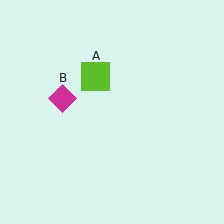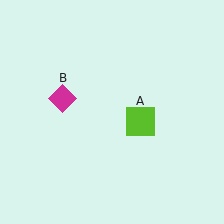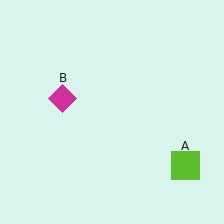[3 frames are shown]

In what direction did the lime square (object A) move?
The lime square (object A) moved down and to the right.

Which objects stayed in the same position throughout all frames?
Magenta diamond (object B) remained stationary.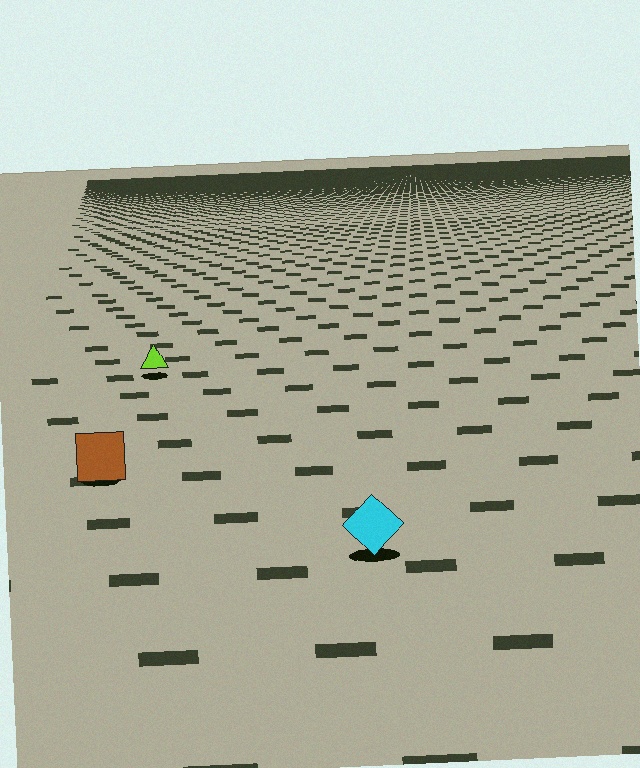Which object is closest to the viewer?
The cyan diamond is closest. The texture marks near it are larger and more spread out.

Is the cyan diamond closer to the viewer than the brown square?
Yes. The cyan diamond is closer — you can tell from the texture gradient: the ground texture is coarser near it.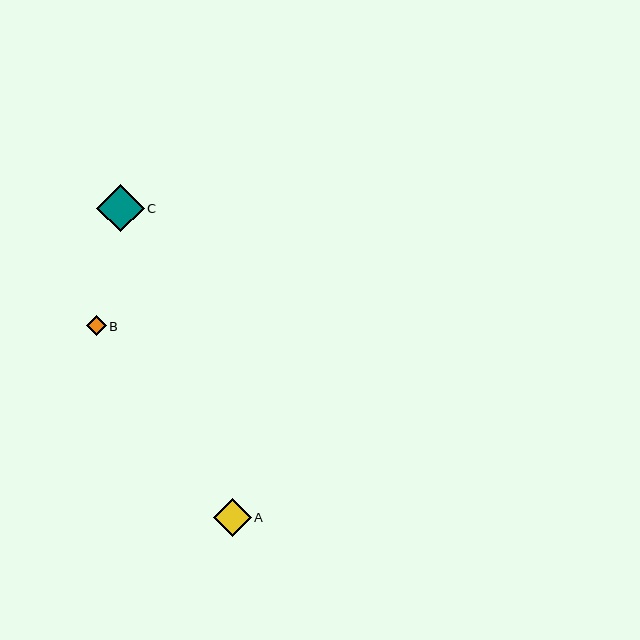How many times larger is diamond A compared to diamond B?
Diamond A is approximately 1.9 times the size of diamond B.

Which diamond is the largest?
Diamond C is the largest with a size of approximately 48 pixels.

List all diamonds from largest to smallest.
From largest to smallest: C, A, B.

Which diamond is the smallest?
Diamond B is the smallest with a size of approximately 20 pixels.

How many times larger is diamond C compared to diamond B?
Diamond C is approximately 2.4 times the size of diamond B.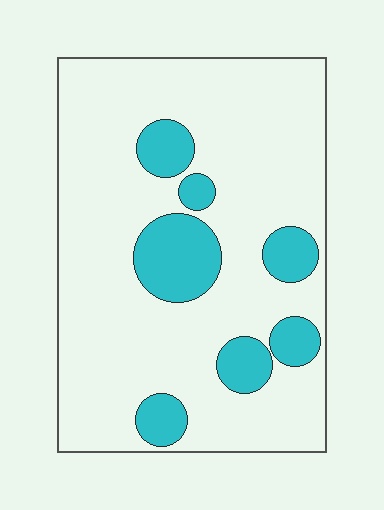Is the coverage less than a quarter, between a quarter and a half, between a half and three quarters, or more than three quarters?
Less than a quarter.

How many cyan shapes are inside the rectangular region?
7.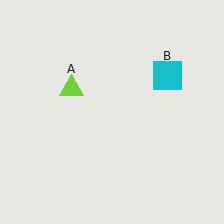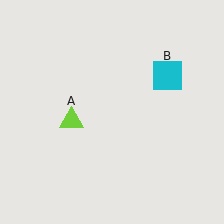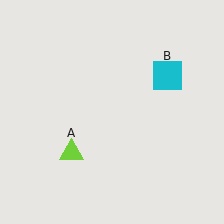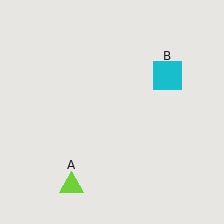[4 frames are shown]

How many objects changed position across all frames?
1 object changed position: lime triangle (object A).